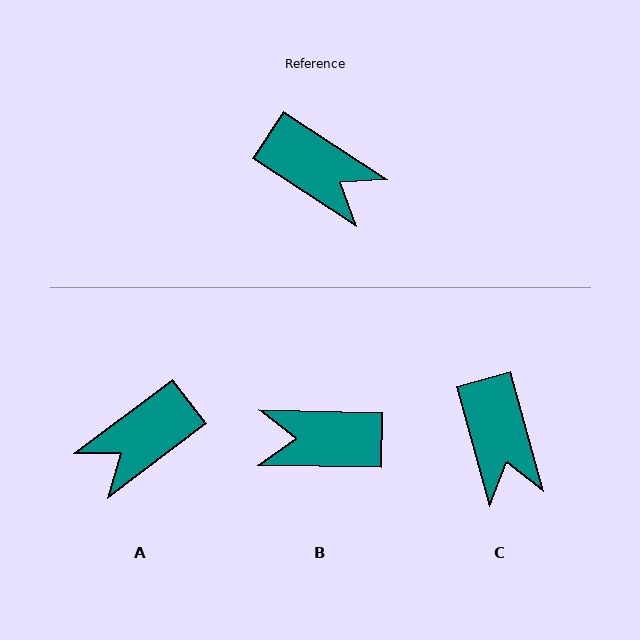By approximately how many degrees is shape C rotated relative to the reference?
Approximately 41 degrees clockwise.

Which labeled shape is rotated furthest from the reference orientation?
B, about 148 degrees away.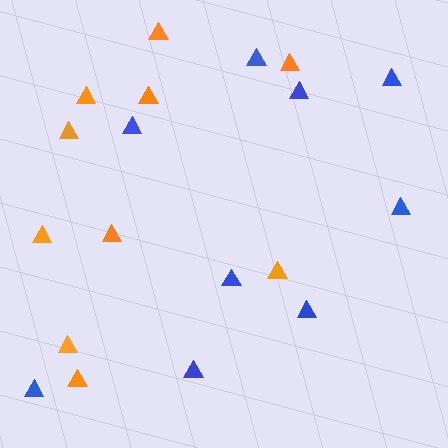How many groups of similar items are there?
There are 2 groups: one group of orange triangles (10) and one group of blue triangles (9).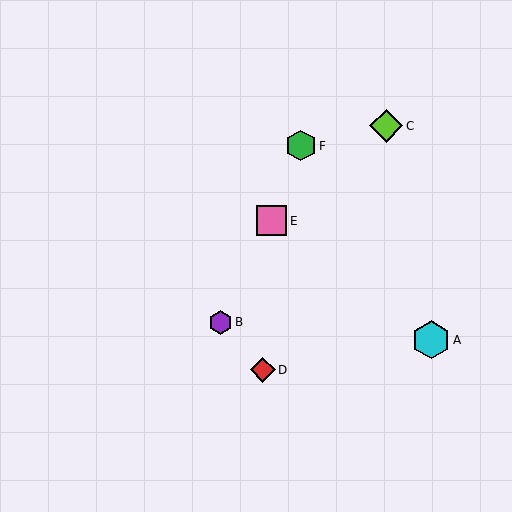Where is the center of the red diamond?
The center of the red diamond is at (263, 370).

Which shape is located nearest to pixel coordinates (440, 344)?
The cyan hexagon (labeled A) at (431, 340) is nearest to that location.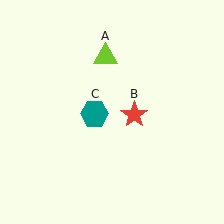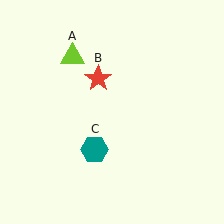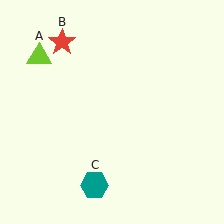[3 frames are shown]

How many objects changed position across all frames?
3 objects changed position: lime triangle (object A), red star (object B), teal hexagon (object C).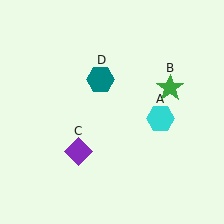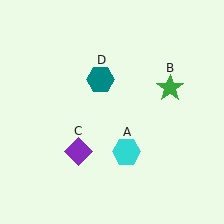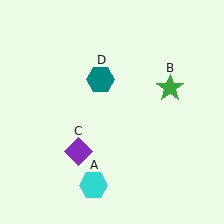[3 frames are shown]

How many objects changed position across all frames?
1 object changed position: cyan hexagon (object A).